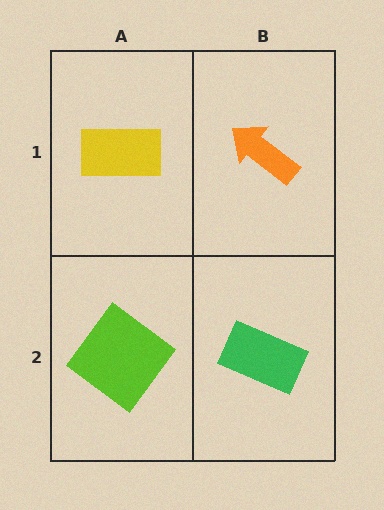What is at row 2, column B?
A green rectangle.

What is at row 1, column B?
An orange arrow.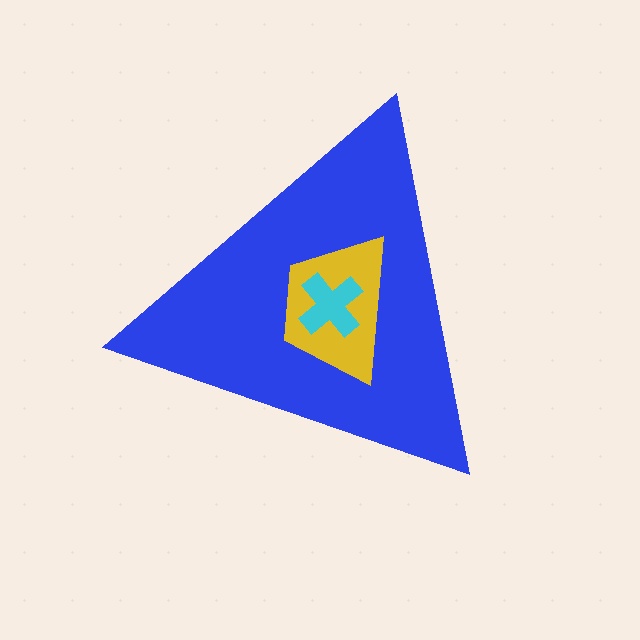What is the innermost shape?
The cyan cross.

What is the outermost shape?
The blue triangle.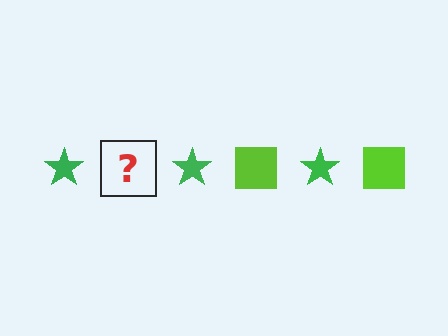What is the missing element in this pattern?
The missing element is a lime square.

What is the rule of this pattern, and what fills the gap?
The rule is that the pattern alternates between green star and lime square. The gap should be filled with a lime square.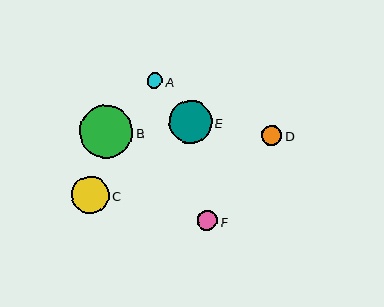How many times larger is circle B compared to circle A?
Circle B is approximately 3.4 times the size of circle A.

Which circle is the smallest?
Circle A is the smallest with a size of approximately 16 pixels.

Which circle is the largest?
Circle B is the largest with a size of approximately 53 pixels.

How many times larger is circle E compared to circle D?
Circle E is approximately 2.1 times the size of circle D.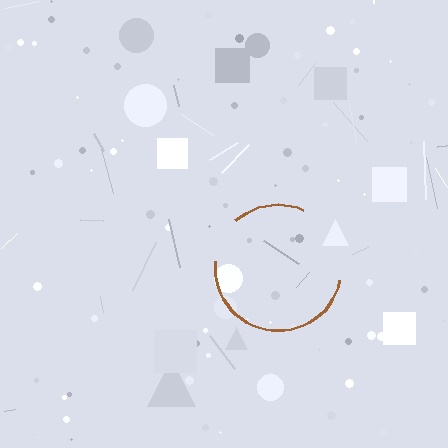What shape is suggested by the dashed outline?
The dashed outline suggests a circle.